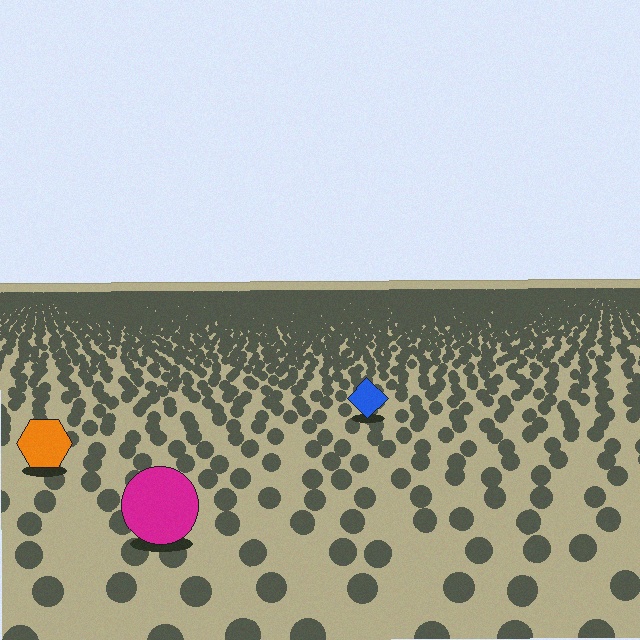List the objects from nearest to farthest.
From nearest to farthest: the magenta circle, the orange hexagon, the blue diamond.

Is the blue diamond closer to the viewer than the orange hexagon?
No. The orange hexagon is closer — you can tell from the texture gradient: the ground texture is coarser near it.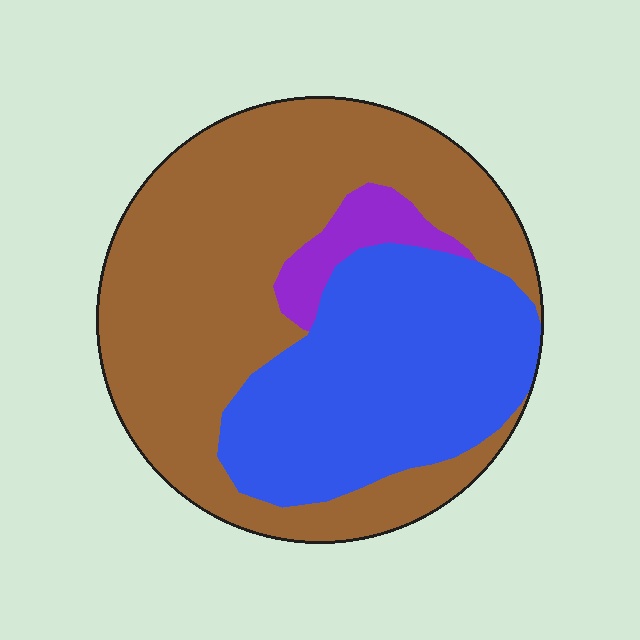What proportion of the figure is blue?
Blue covers about 35% of the figure.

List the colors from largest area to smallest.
From largest to smallest: brown, blue, purple.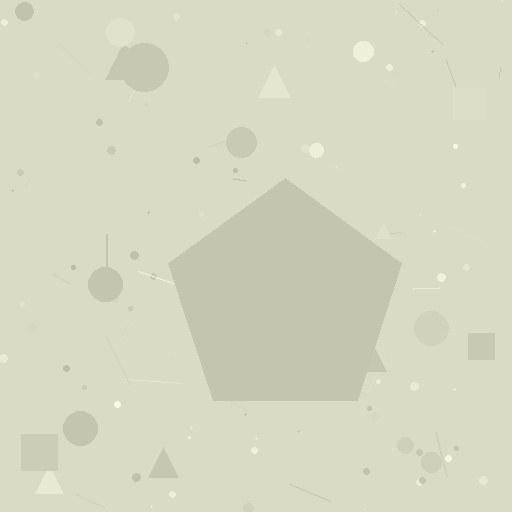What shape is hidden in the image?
A pentagon is hidden in the image.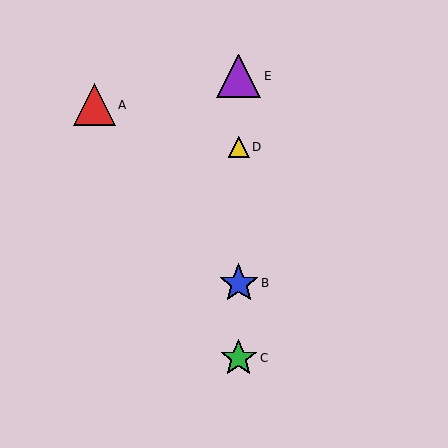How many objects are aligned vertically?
4 objects (B, C, D, E) are aligned vertically.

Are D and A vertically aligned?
No, D is at x≈239 and A is at x≈94.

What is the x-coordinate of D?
Object D is at x≈239.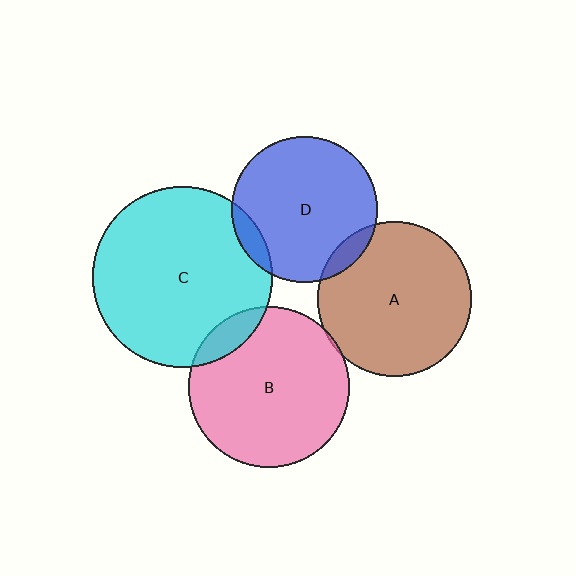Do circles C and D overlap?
Yes.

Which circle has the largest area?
Circle C (cyan).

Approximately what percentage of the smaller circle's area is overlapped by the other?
Approximately 10%.